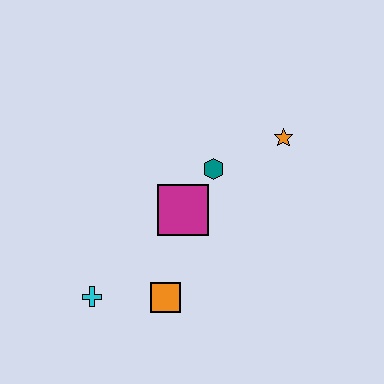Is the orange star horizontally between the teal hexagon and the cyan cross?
No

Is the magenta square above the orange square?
Yes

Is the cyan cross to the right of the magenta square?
No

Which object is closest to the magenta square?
The teal hexagon is closest to the magenta square.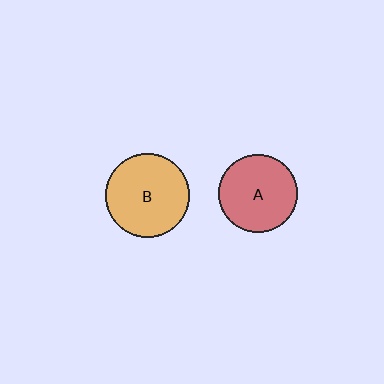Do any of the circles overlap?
No, none of the circles overlap.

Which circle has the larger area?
Circle B (orange).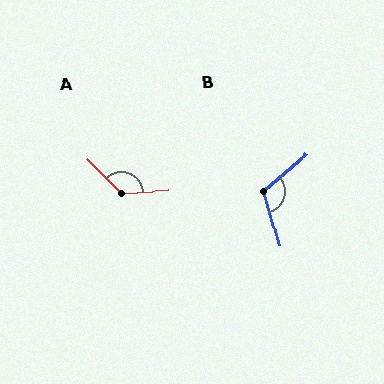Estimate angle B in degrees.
Approximately 114 degrees.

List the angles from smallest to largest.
B (114°), A (132°).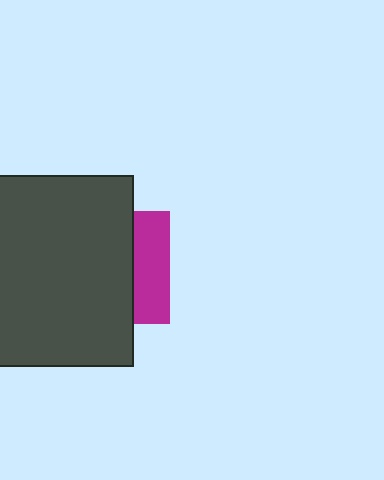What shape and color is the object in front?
The object in front is a dark gray rectangle.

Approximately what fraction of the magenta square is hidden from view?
Roughly 68% of the magenta square is hidden behind the dark gray rectangle.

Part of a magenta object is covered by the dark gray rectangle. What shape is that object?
It is a square.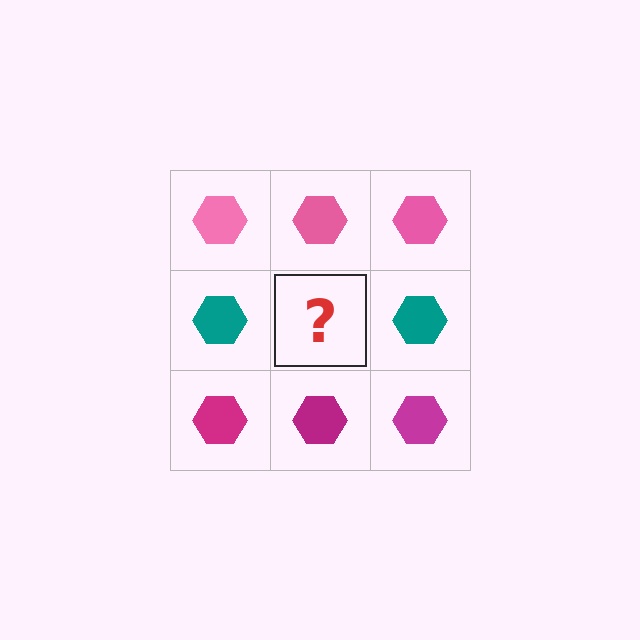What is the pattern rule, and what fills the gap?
The rule is that each row has a consistent color. The gap should be filled with a teal hexagon.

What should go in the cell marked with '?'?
The missing cell should contain a teal hexagon.